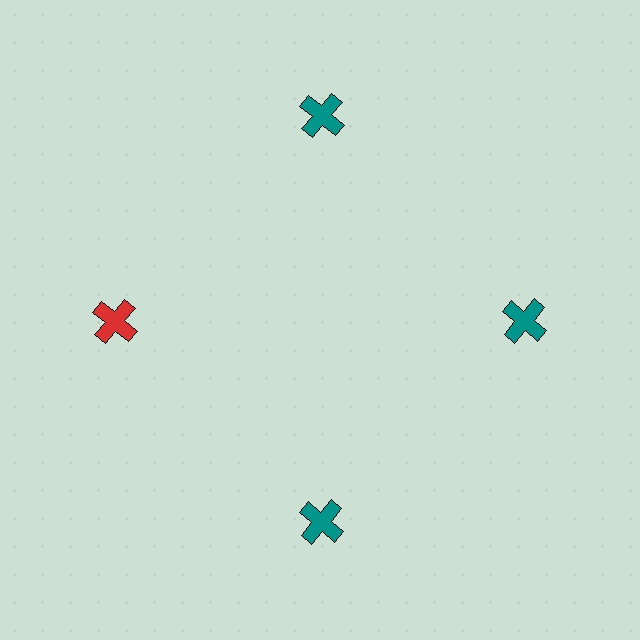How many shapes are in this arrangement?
There are 4 shapes arranged in a ring pattern.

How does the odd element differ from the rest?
It has a different color: red instead of teal.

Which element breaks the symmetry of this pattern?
The red cross at roughly the 9 o'clock position breaks the symmetry. All other shapes are teal crosses.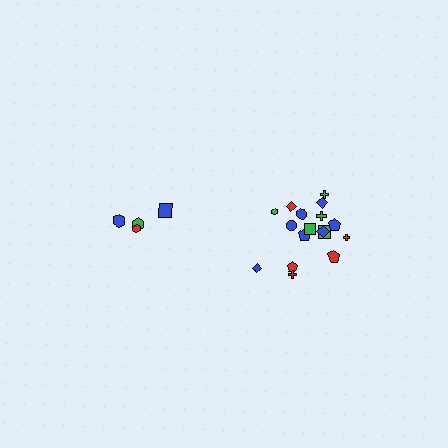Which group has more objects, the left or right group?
The right group.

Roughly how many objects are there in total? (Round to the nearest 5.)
Roughly 20 objects in total.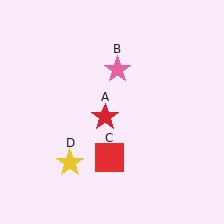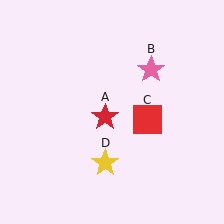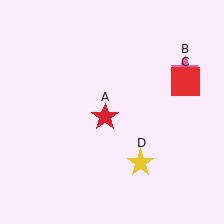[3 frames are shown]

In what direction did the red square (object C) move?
The red square (object C) moved up and to the right.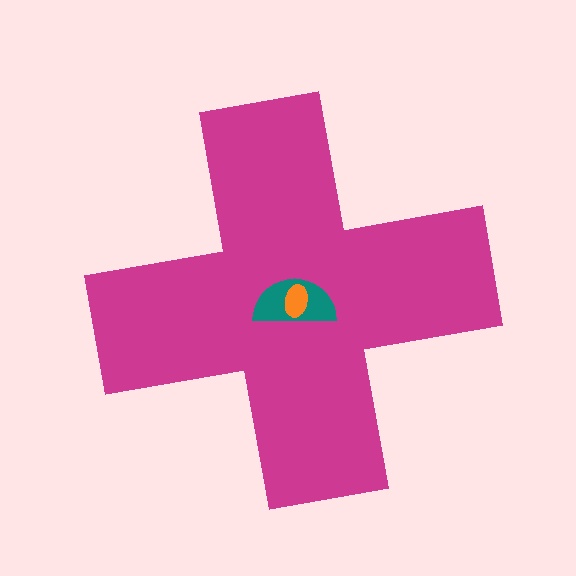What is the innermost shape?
The orange ellipse.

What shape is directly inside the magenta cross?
The teal semicircle.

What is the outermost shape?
The magenta cross.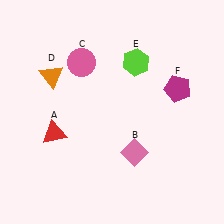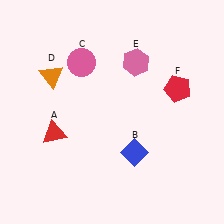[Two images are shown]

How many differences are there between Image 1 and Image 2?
There are 3 differences between the two images.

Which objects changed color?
B changed from pink to blue. E changed from lime to pink. F changed from magenta to red.